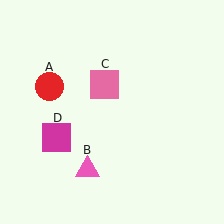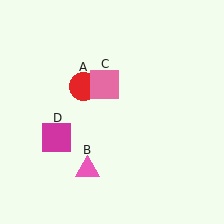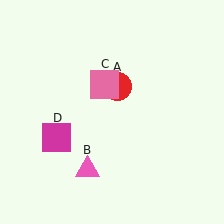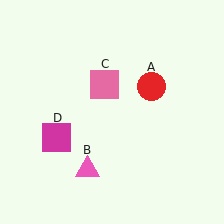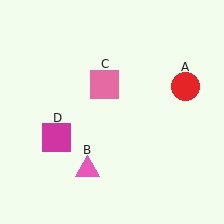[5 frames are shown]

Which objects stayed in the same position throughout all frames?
Pink triangle (object B) and pink square (object C) and magenta square (object D) remained stationary.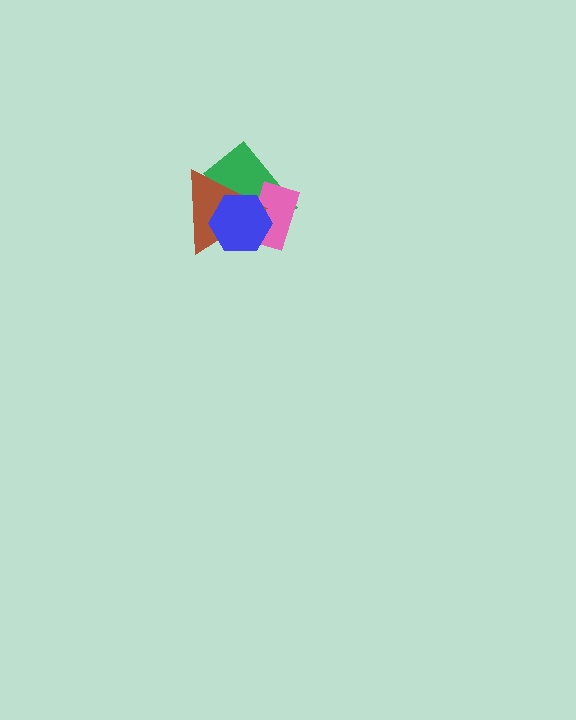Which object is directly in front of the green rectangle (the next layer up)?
The pink rectangle is directly in front of the green rectangle.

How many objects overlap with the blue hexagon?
3 objects overlap with the blue hexagon.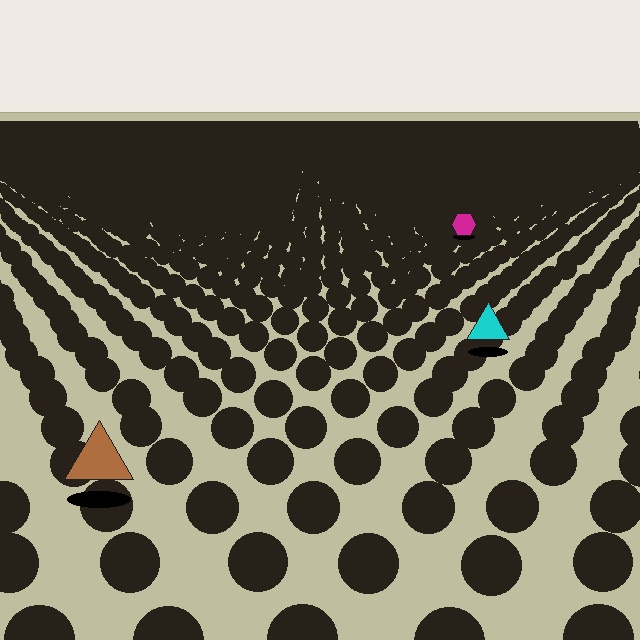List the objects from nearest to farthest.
From nearest to farthest: the brown triangle, the cyan triangle, the magenta hexagon.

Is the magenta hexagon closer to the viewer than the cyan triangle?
No. The cyan triangle is closer — you can tell from the texture gradient: the ground texture is coarser near it.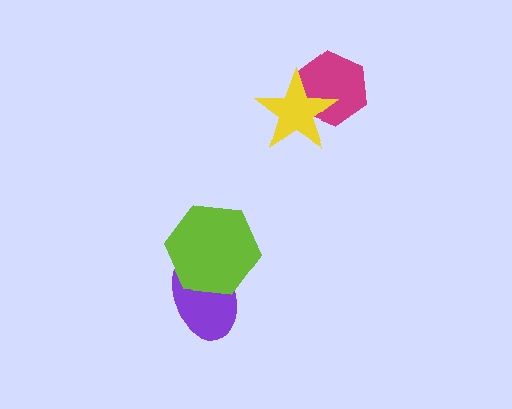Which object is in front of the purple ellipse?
The lime hexagon is in front of the purple ellipse.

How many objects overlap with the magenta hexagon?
1 object overlaps with the magenta hexagon.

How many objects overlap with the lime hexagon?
1 object overlaps with the lime hexagon.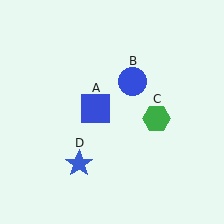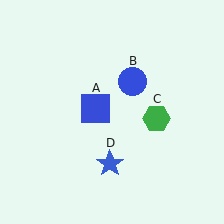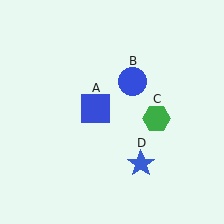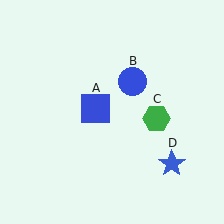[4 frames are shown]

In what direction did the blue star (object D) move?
The blue star (object D) moved right.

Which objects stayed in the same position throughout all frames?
Blue square (object A) and blue circle (object B) and green hexagon (object C) remained stationary.